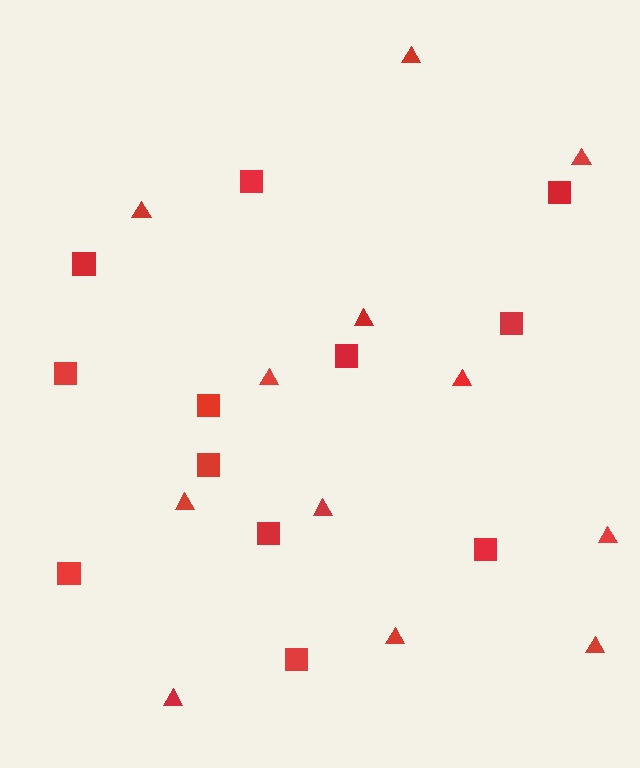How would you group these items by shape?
There are 2 groups: one group of triangles (12) and one group of squares (12).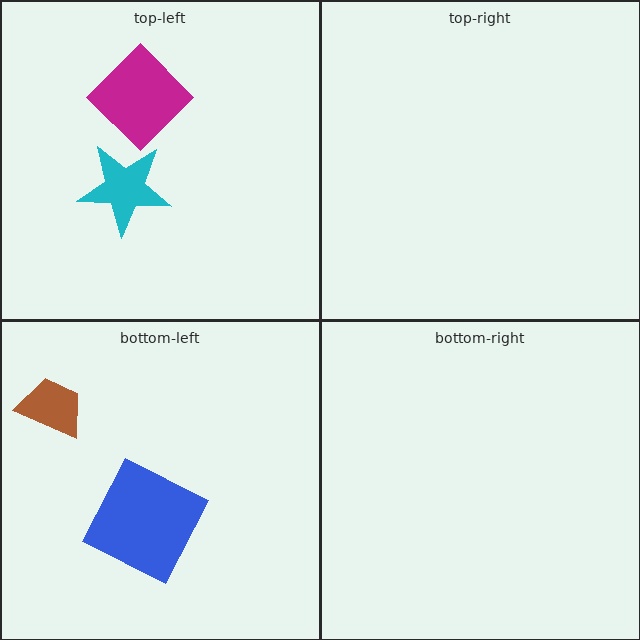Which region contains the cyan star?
The top-left region.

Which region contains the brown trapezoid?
The bottom-left region.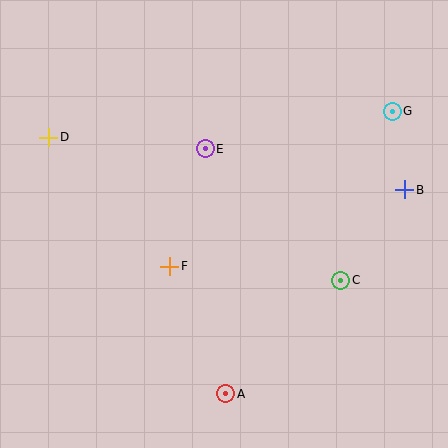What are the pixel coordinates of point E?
Point E is at (205, 149).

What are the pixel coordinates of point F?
Point F is at (170, 266).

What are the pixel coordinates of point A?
Point A is at (226, 394).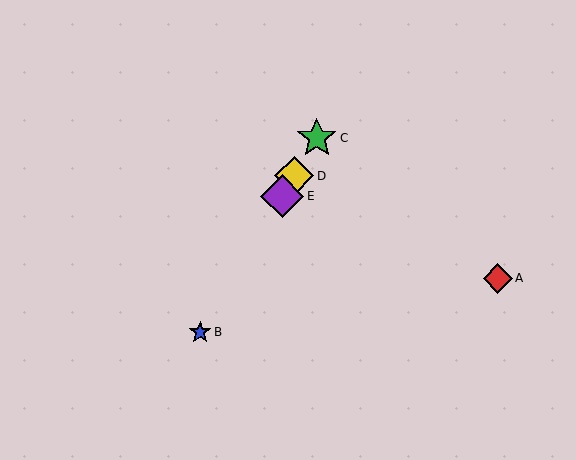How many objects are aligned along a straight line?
4 objects (B, C, D, E) are aligned along a straight line.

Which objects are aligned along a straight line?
Objects B, C, D, E are aligned along a straight line.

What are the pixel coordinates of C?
Object C is at (317, 138).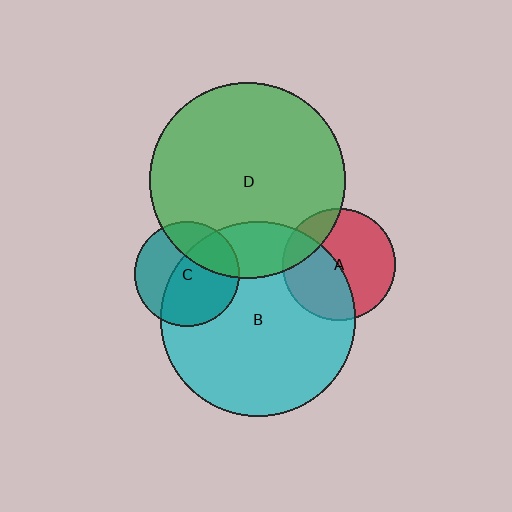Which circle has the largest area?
Circle D (green).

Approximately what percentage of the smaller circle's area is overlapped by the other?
Approximately 30%.